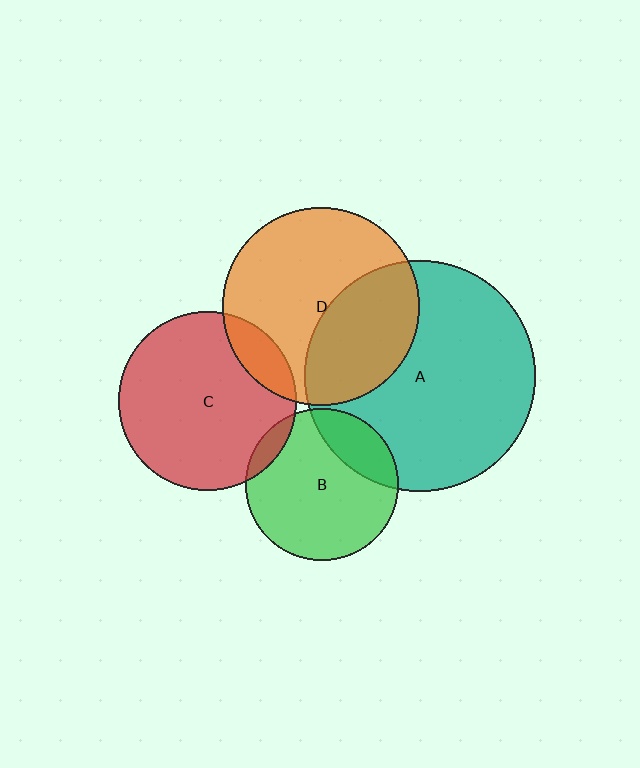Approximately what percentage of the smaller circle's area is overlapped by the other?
Approximately 15%.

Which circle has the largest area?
Circle A (teal).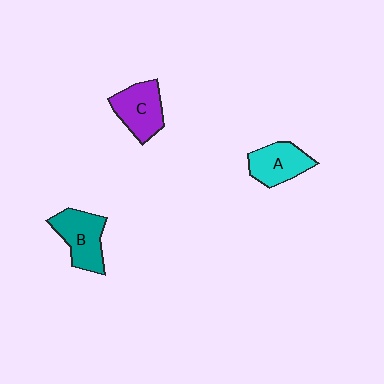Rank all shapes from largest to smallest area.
From largest to smallest: B (teal), C (purple), A (cyan).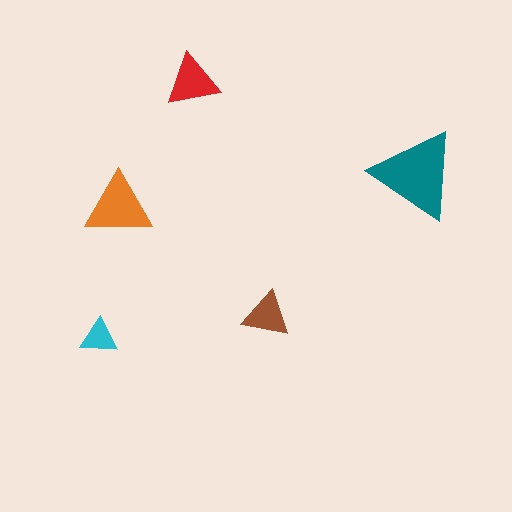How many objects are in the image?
There are 5 objects in the image.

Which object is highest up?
The red triangle is topmost.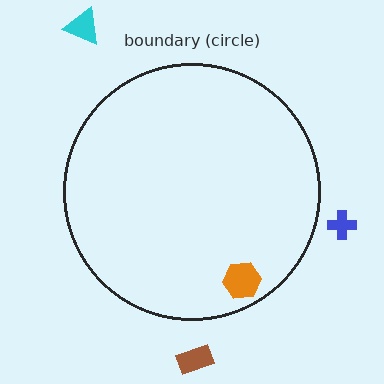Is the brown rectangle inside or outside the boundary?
Outside.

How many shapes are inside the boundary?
1 inside, 3 outside.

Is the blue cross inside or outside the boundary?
Outside.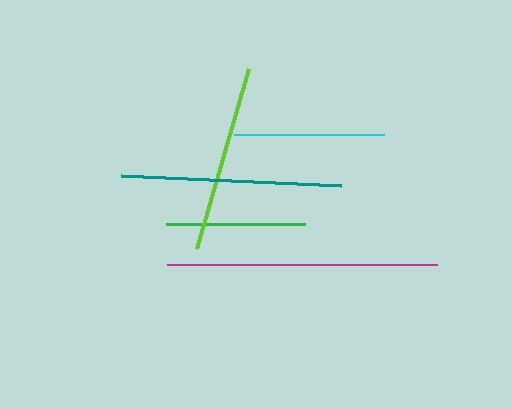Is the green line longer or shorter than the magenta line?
The magenta line is longer than the green line.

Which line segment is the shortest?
The green line is the shortest at approximately 139 pixels.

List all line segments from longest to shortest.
From longest to shortest: magenta, teal, lime, cyan, green.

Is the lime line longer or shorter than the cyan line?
The lime line is longer than the cyan line.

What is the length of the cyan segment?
The cyan segment is approximately 150 pixels long.